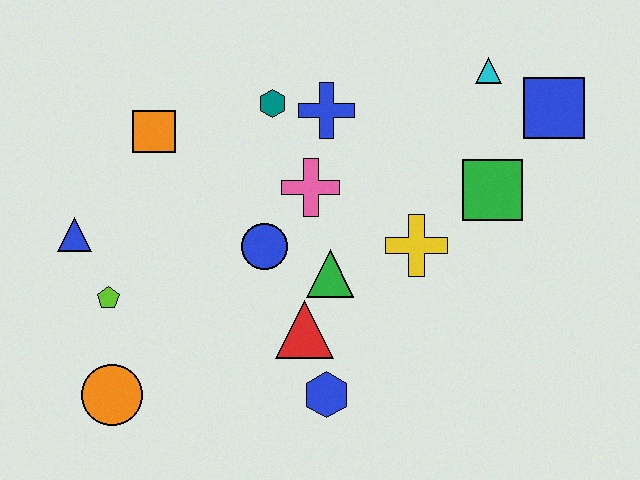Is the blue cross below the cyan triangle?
Yes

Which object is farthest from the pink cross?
The orange circle is farthest from the pink cross.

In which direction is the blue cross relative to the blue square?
The blue cross is to the left of the blue square.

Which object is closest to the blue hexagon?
The red triangle is closest to the blue hexagon.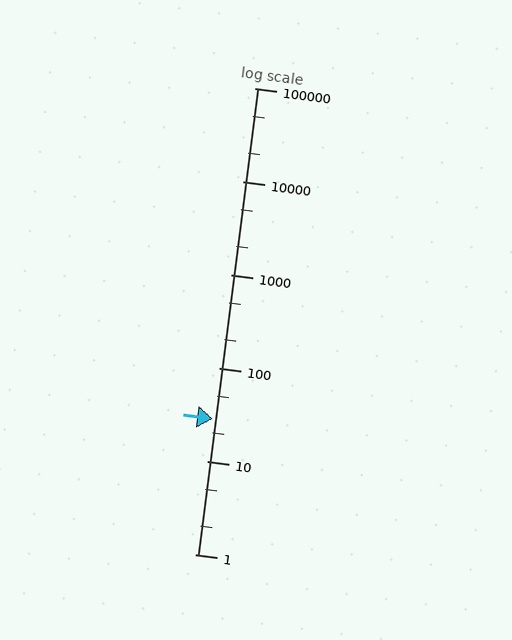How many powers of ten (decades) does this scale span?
The scale spans 5 decades, from 1 to 100000.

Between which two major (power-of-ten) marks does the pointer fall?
The pointer is between 10 and 100.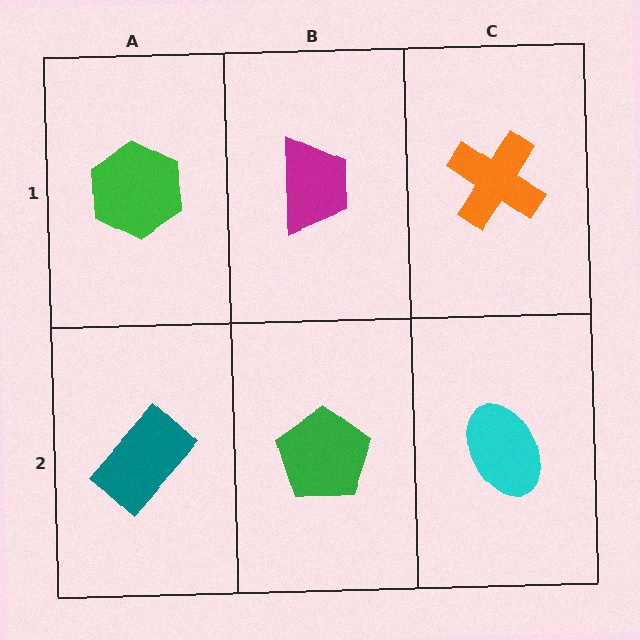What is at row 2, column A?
A teal rectangle.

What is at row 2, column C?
A cyan ellipse.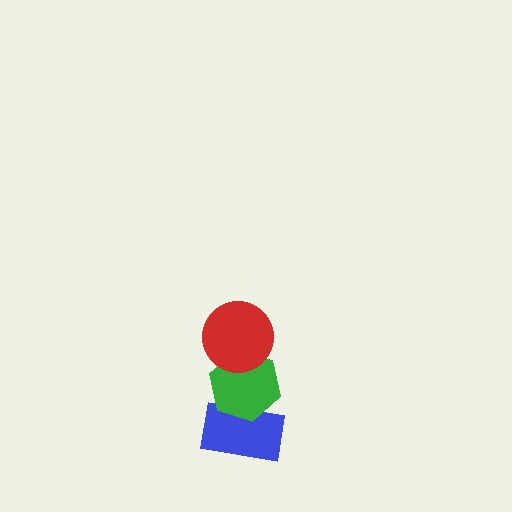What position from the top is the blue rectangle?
The blue rectangle is 3rd from the top.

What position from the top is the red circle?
The red circle is 1st from the top.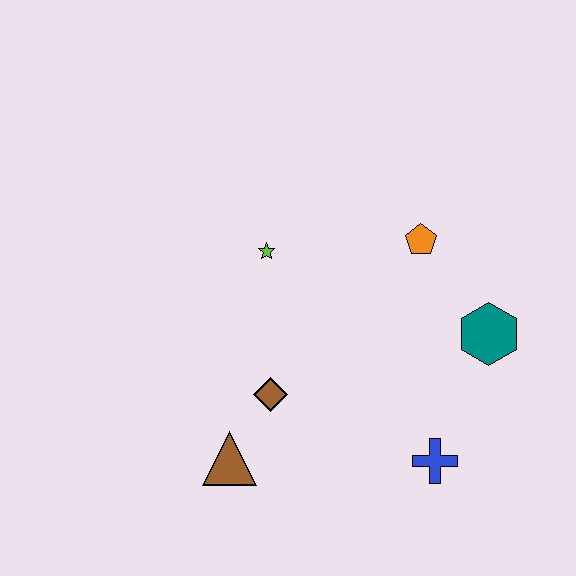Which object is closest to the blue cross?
The teal hexagon is closest to the blue cross.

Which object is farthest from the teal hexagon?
The brown triangle is farthest from the teal hexagon.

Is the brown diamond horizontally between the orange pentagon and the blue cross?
No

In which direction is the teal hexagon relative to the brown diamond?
The teal hexagon is to the right of the brown diamond.